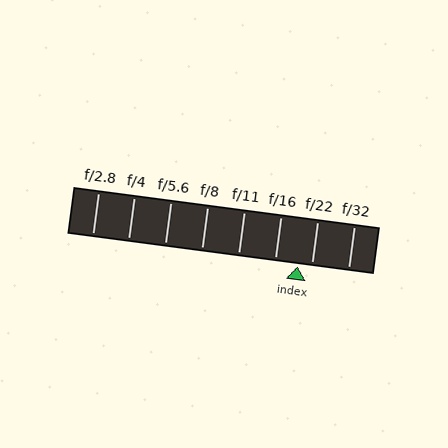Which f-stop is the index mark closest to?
The index mark is closest to f/22.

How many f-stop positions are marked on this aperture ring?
There are 8 f-stop positions marked.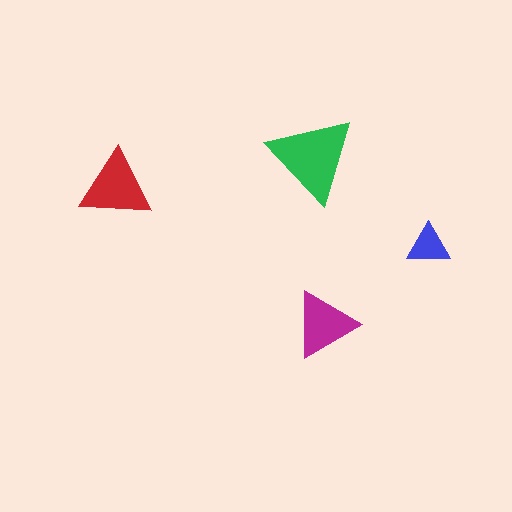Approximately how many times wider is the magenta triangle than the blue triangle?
About 1.5 times wider.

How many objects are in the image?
There are 4 objects in the image.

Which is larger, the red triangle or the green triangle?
The green one.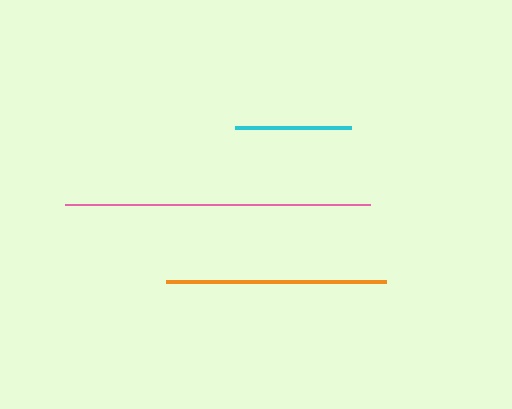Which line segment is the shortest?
The cyan line is the shortest at approximately 116 pixels.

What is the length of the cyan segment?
The cyan segment is approximately 116 pixels long.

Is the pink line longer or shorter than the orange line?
The pink line is longer than the orange line.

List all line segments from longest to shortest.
From longest to shortest: pink, orange, cyan.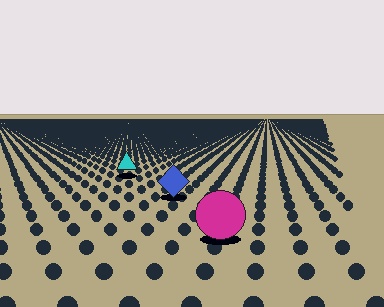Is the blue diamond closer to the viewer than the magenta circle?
No. The magenta circle is closer — you can tell from the texture gradient: the ground texture is coarser near it.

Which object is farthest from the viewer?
The cyan triangle is farthest from the viewer. It appears smaller and the ground texture around it is denser.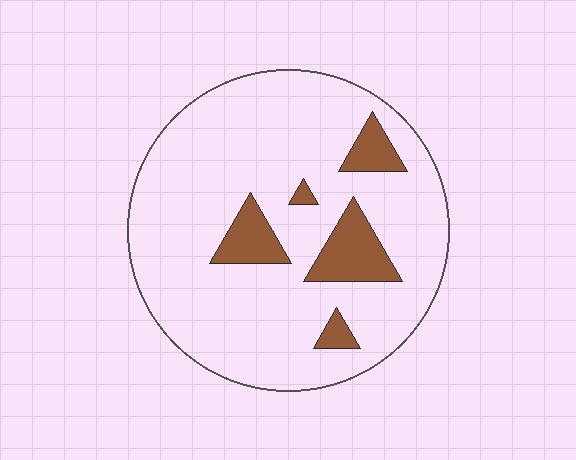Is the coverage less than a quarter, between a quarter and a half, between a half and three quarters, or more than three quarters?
Less than a quarter.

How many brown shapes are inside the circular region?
5.